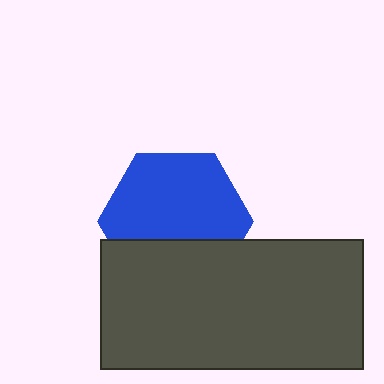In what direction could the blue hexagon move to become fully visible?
The blue hexagon could move up. That would shift it out from behind the dark gray rectangle entirely.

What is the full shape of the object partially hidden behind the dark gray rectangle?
The partially hidden object is a blue hexagon.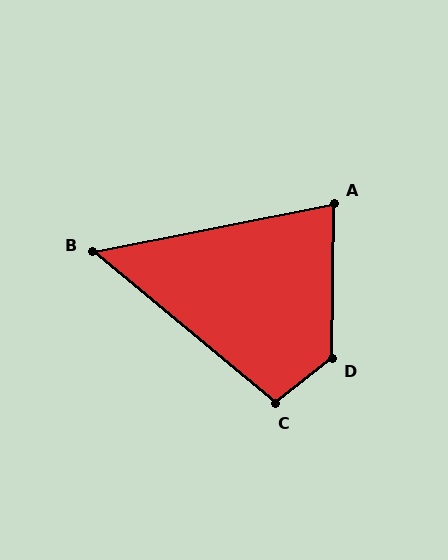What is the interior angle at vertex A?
Approximately 78 degrees (acute).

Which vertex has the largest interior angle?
D, at approximately 129 degrees.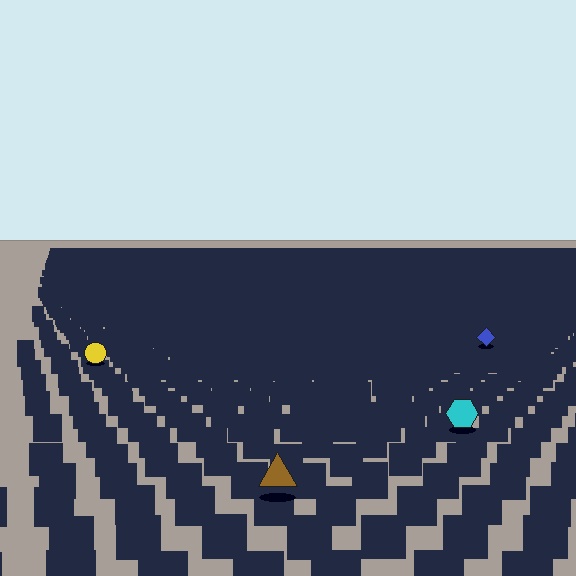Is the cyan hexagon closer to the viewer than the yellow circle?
Yes. The cyan hexagon is closer — you can tell from the texture gradient: the ground texture is coarser near it.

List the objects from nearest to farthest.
From nearest to farthest: the brown triangle, the cyan hexagon, the yellow circle, the blue diamond.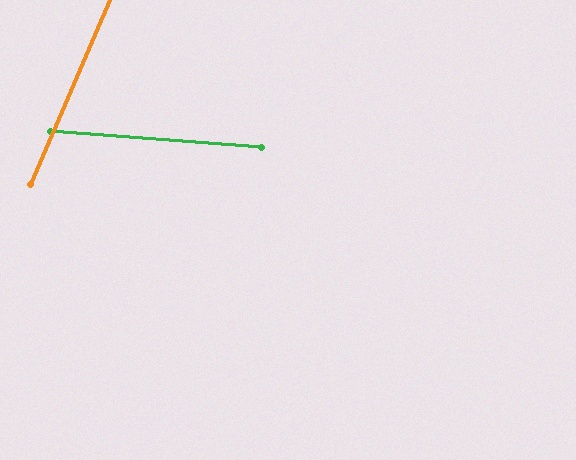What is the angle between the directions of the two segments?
Approximately 71 degrees.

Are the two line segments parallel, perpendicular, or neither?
Neither parallel nor perpendicular — they differ by about 71°.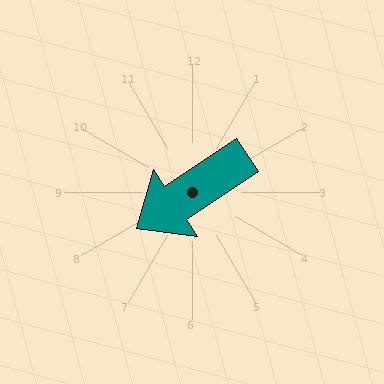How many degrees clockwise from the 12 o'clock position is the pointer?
Approximately 236 degrees.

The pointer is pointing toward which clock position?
Roughly 8 o'clock.